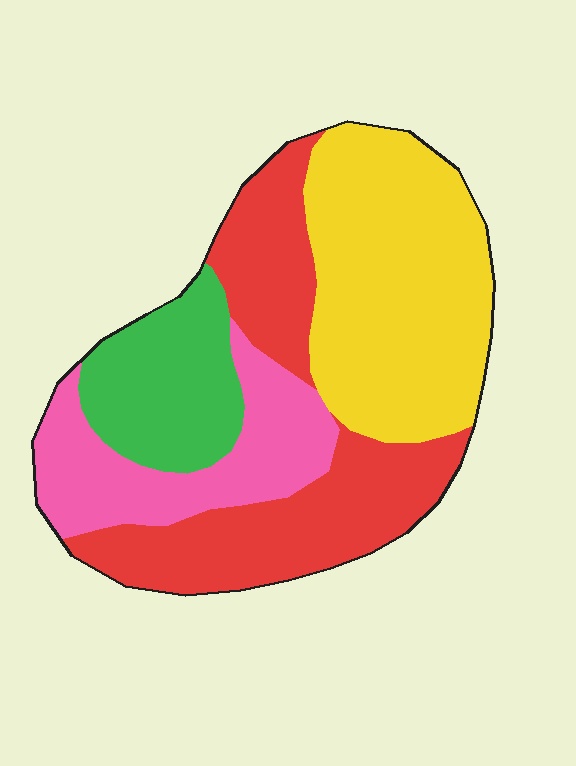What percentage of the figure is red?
Red covers 32% of the figure.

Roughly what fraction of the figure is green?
Green takes up less than a sixth of the figure.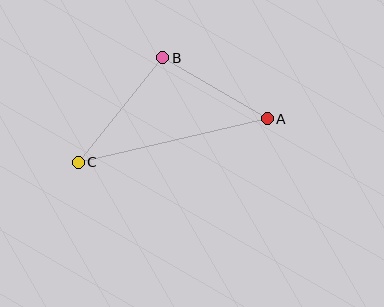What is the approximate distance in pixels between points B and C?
The distance between B and C is approximately 134 pixels.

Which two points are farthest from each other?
Points A and C are farthest from each other.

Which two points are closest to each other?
Points A and B are closest to each other.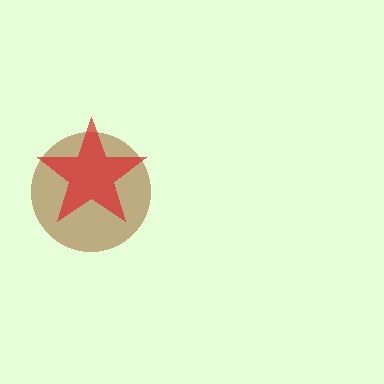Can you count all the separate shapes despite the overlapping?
Yes, there are 2 separate shapes.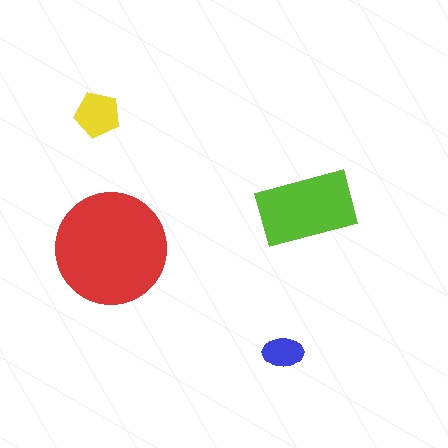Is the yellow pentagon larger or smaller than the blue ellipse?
Larger.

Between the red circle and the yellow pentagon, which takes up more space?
The red circle.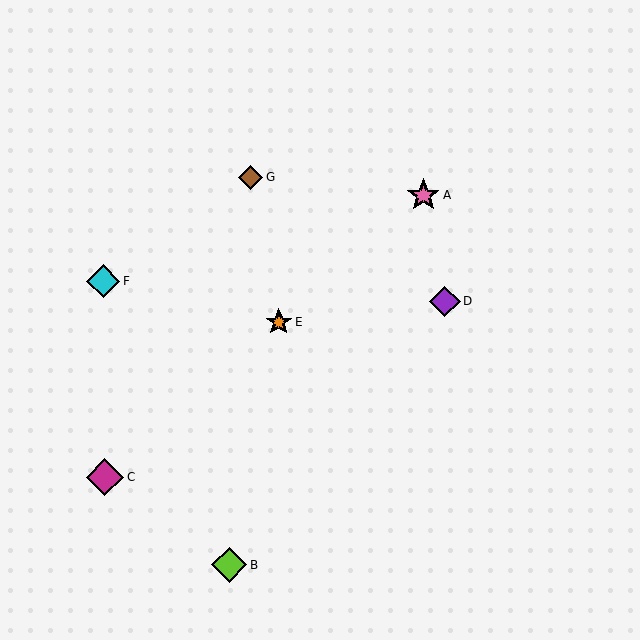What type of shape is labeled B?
Shape B is a lime diamond.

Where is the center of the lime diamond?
The center of the lime diamond is at (229, 565).